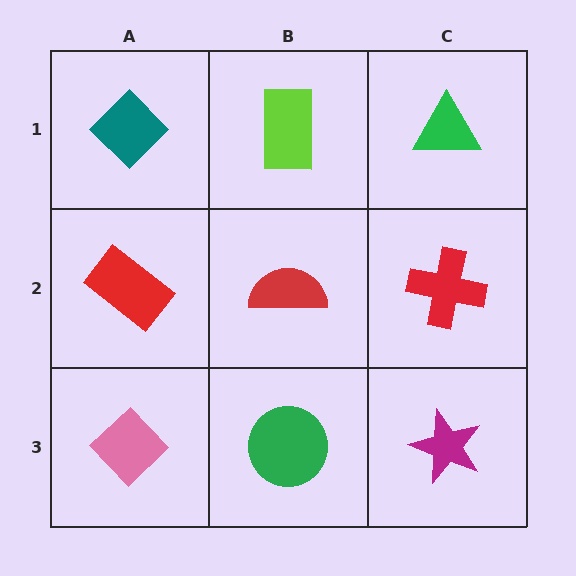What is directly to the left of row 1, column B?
A teal diamond.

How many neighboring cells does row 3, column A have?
2.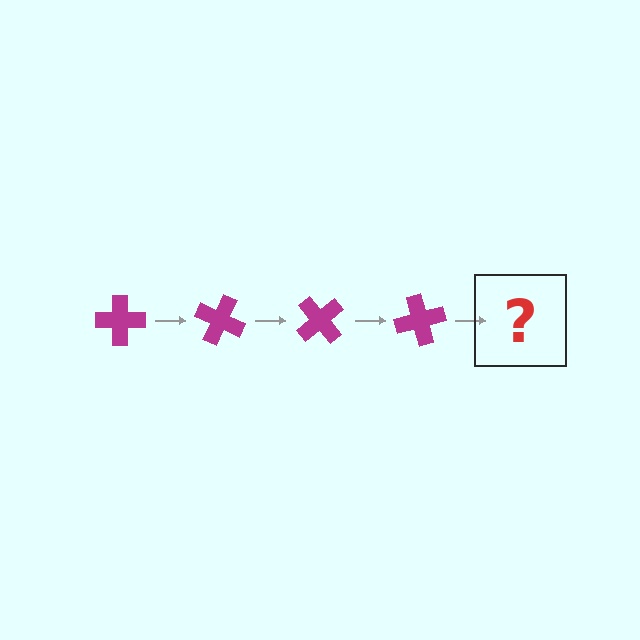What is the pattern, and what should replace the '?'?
The pattern is that the cross rotates 25 degrees each step. The '?' should be a magenta cross rotated 100 degrees.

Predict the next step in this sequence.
The next step is a magenta cross rotated 100 degrees.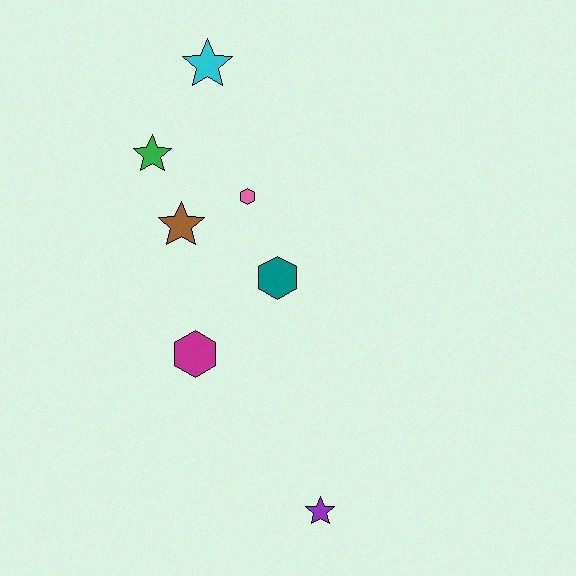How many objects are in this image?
There are 7 objects.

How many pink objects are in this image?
There is 1 pink object.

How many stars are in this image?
There are 4 stars.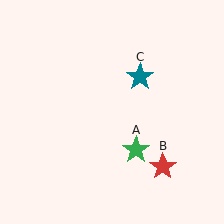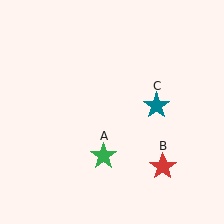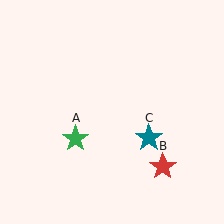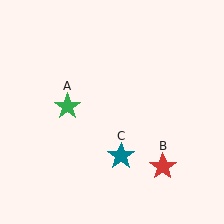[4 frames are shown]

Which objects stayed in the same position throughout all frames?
Red star (object B) remained stationary.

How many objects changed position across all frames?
2 objects changed position: green star (object A), teal star (object C).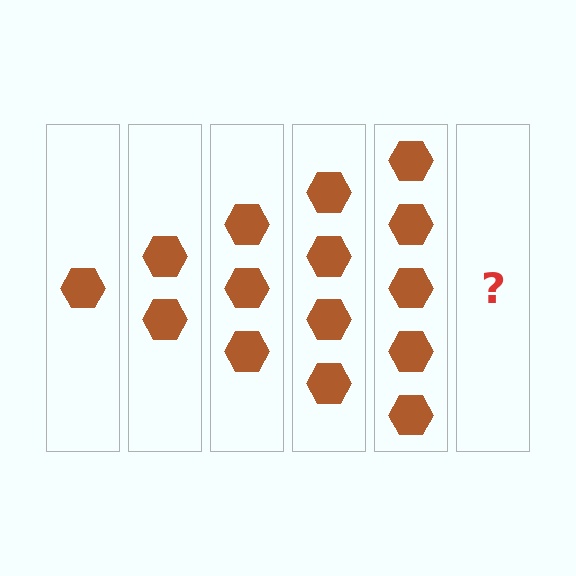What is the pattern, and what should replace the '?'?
The pattern is that each step adds one more hexagon. The '?' should be 6 hexagons.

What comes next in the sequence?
The next element should be 6 hexagons.